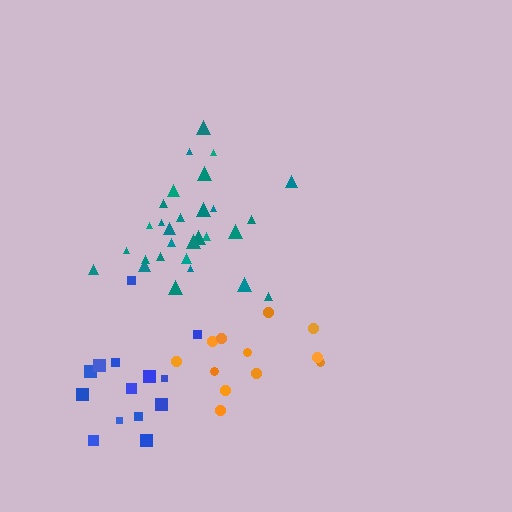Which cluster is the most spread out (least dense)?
Blue.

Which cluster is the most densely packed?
Teal.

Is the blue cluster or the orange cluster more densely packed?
Orange.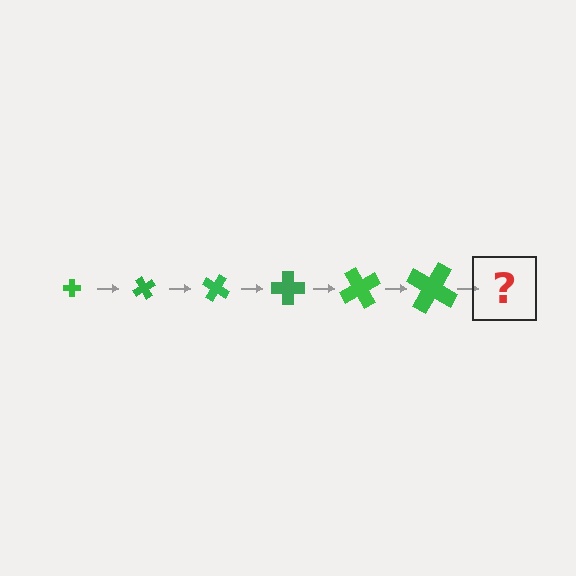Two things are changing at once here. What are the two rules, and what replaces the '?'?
The two rules are that the cross grows larger each step and it rotates 60 degrees each step. The '?' should be a cross, larger than the previous one and rotated 360 degrees from the start.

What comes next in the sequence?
The next element should be a cross, larger than the previous one and rotated 360 degrees from the start.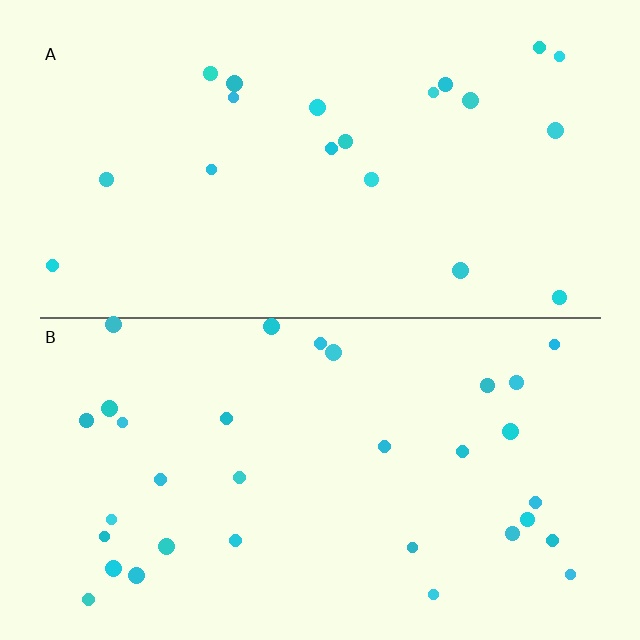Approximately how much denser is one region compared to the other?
Approximately 1.6× — region B over region A.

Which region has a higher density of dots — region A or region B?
B (the bottom).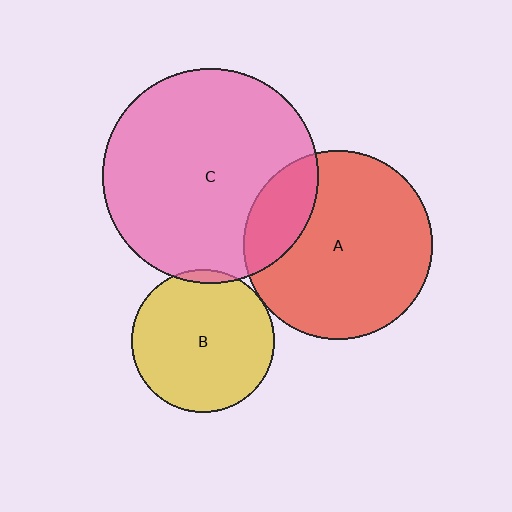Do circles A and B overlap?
Yes.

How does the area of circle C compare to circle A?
Approximately 1.3 times.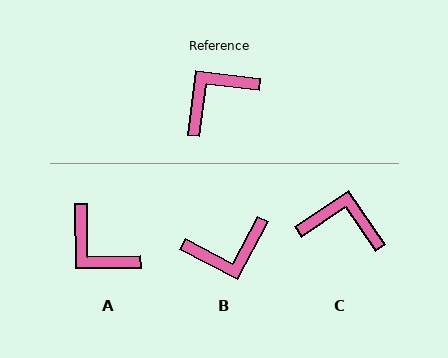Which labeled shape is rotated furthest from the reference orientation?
B, about 160 degrees away.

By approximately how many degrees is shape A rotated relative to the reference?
Approximately 98 degrees counter-clockwise.